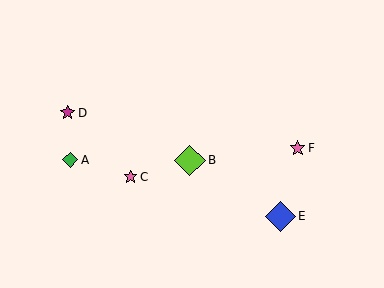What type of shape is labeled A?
Shape A is a green diamond.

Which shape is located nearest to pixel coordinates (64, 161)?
The green diamond (labeled A) at (70, 160) is nearest to that location.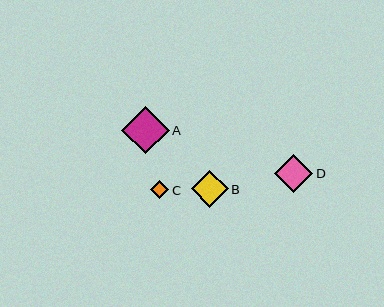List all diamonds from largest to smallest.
From largest to smallest: A, D, B, C.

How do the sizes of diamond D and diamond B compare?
Diamond D and diamond B are approximately the same size.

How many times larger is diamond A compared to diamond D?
Diamond A is approximately 1.2 times the size of diamond D.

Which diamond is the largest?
Diamond A is the largest with a size of approximately 47 pixels.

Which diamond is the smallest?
Diamond C is the smallest with a size of approximately 18 pixels.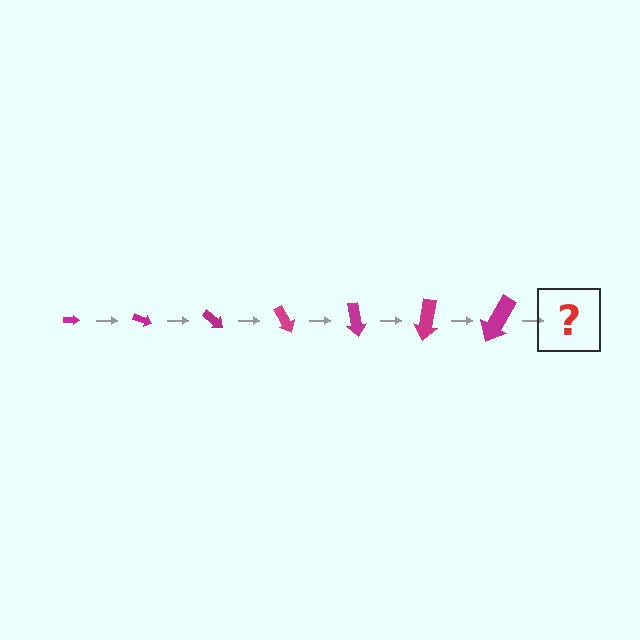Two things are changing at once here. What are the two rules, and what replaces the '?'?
The two rules are that the arrow grows larger each step and it rotates 20 degrees each step. The '?' should be an arrow, larger than the previous one and rotated 140 degrees from the start.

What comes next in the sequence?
The next element should be an arrow, larger than the previous one and rotated 140 degrees from the start.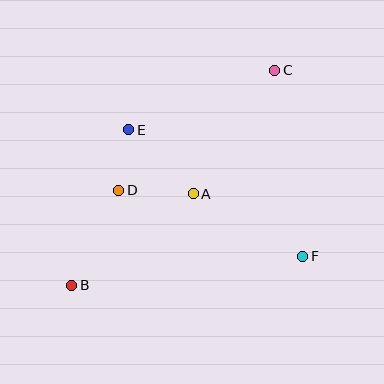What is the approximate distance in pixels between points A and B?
The distance between A and B is approximately 152 pixels.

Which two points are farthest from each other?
Points B and C are farthest from each other.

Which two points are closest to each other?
Points D and E are closest to each other.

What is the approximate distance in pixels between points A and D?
The distance between A and D is approximately 75 pixels.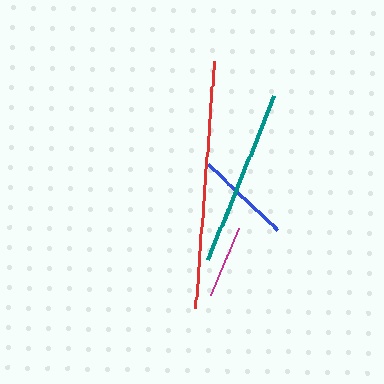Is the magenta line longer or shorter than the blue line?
The blue line is longer than the magenta line.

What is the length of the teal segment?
The teal segment is approximately 177 pixels long.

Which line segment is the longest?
The red line is the longest at approximately 247 pixels.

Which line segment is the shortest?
The magenta line is the shortest at approximately 74 pixels.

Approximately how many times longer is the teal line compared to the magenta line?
The teal line is approximately 2.4 times the length of the magenta line.